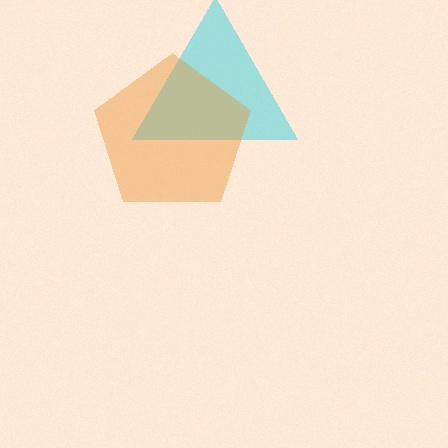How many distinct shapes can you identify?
There are 2 distinct shapes: a cyan triangle, an orange pentagon.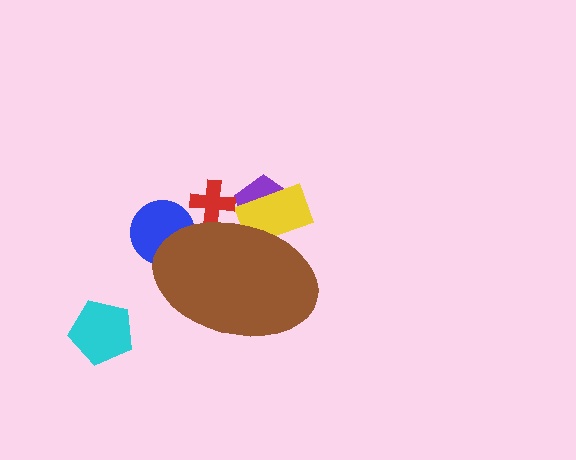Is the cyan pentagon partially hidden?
No, the cyan pentagon is fully visible.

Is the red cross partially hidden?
Yes, the red cross is partially hidden behind the brown ellipse.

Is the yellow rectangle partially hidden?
Yes, the yellow rectangle is partially hidden behind the brown ellipse.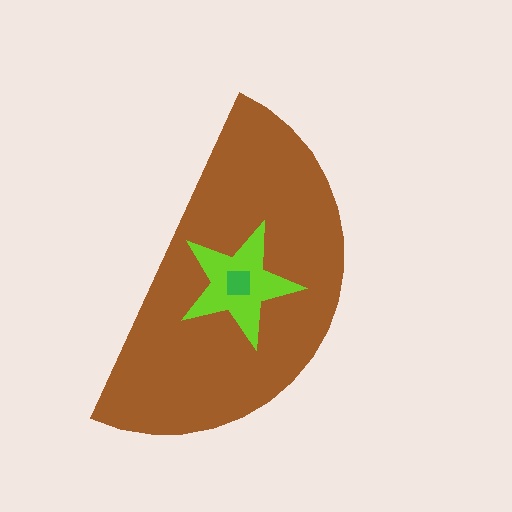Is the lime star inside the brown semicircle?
Yes.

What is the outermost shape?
The brown semicircle.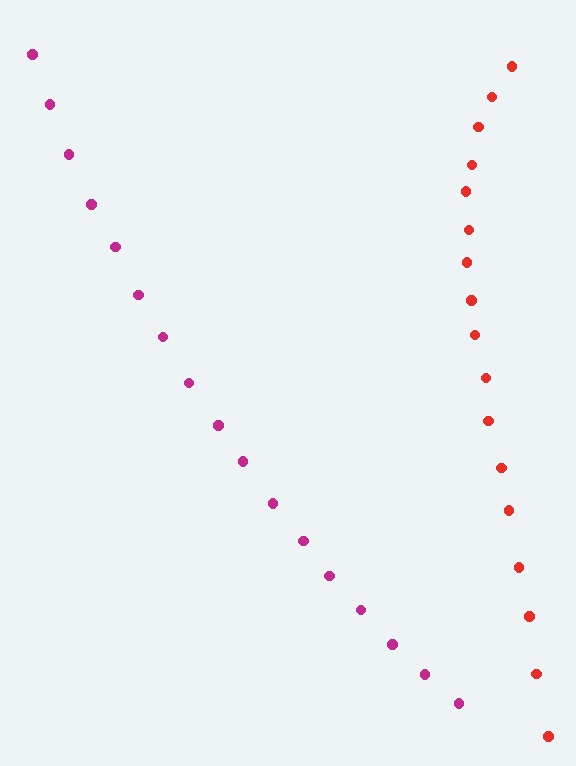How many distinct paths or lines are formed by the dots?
There are 2 distinct paths.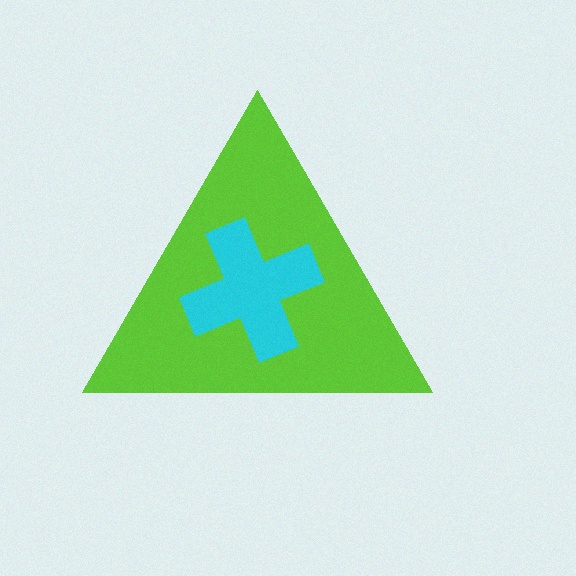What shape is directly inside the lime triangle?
The cyan cross.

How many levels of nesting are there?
2.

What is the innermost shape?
The cyan cross.